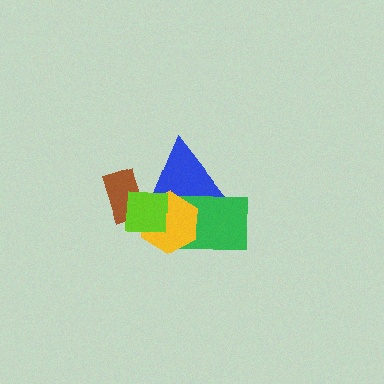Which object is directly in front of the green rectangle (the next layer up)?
The yellow hexagon is directly in front of the green rectangle.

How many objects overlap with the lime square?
4 objects overlap with the lime square.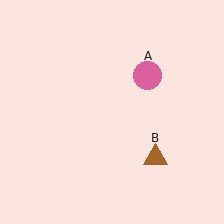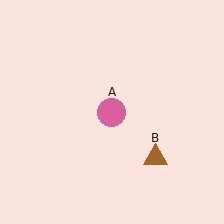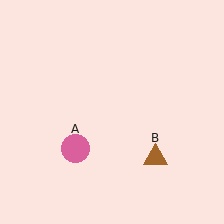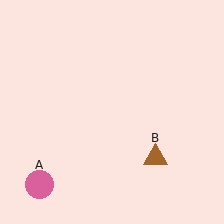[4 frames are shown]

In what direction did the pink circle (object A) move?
The pink circle (object A) moved down and to the left.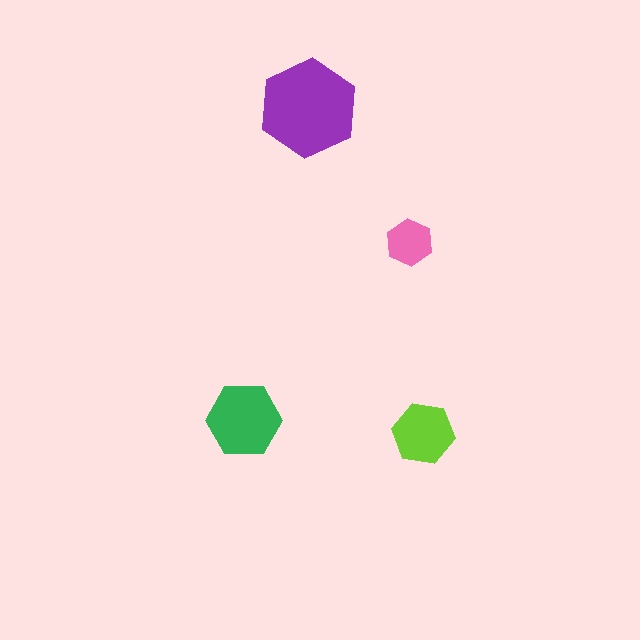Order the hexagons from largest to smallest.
the purple one, the green one, the lime one, the pink one.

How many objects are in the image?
There are 4 objects in the image.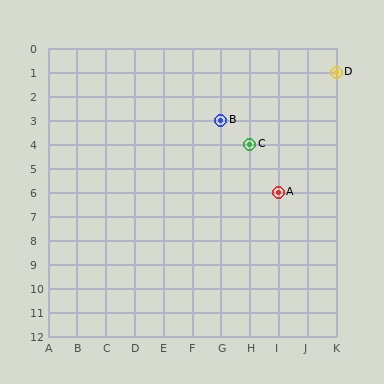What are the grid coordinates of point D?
Point D is at grid coordinates (K, 1).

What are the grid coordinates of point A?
Point A is at grid coordinates (I, 6).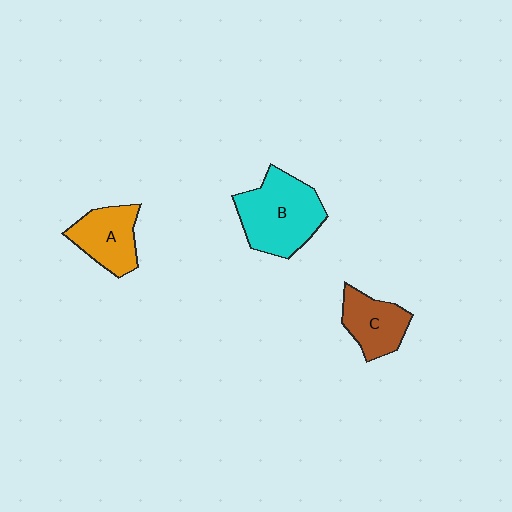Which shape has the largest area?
Shape B (cyan).